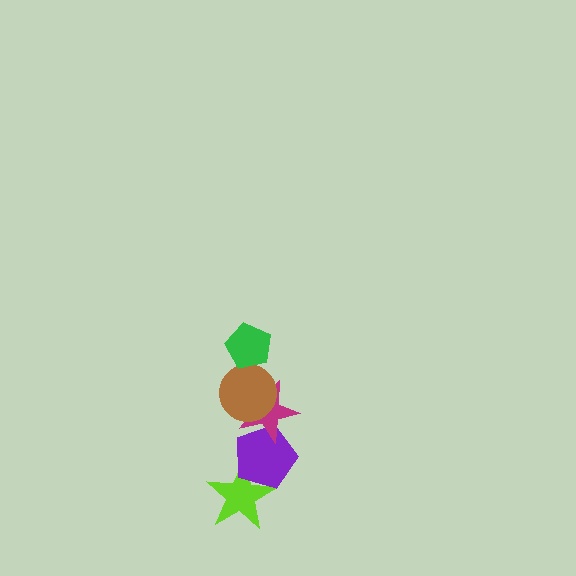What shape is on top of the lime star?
The purple pentagon is on top of the lime star.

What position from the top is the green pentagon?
The green pentagon is 1st from the top.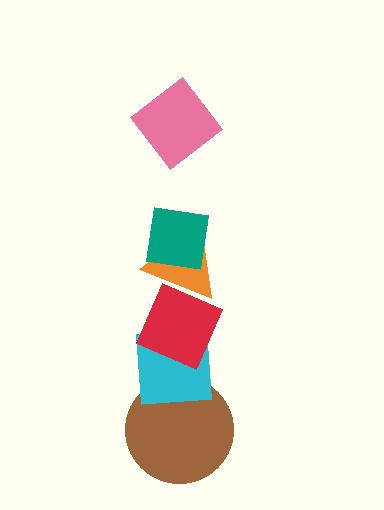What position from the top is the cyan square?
The cyan square is 5th from the top.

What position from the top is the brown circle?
The brown circle is 6th from the top.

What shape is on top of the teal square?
The pink diamond is on top of the teal square.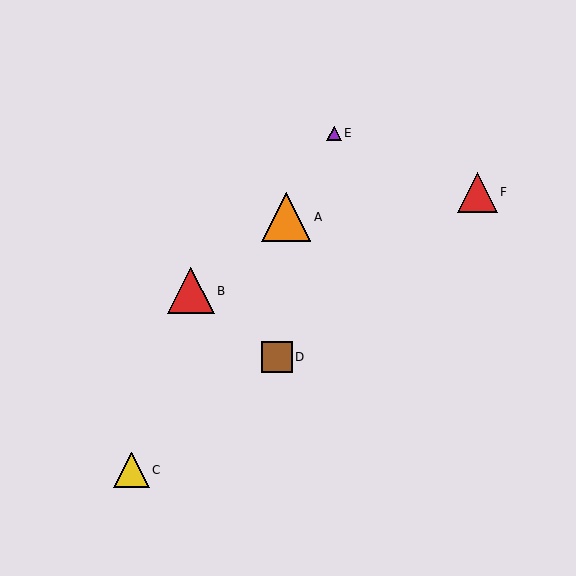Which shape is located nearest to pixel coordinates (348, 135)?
The purple triangle (labeled E) at (334, 133) is nearest to that location.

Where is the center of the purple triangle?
The center of the purple triangle is at (334, 133).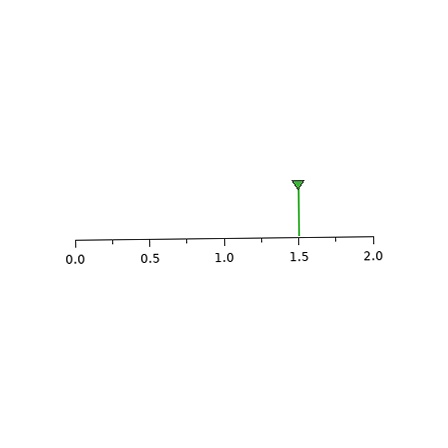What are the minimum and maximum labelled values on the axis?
The axis runs from 0.0 to 2.0.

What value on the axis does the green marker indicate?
The marker indicates approximately 1.5.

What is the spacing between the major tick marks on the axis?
The major ticks are spaced 0.5 apart.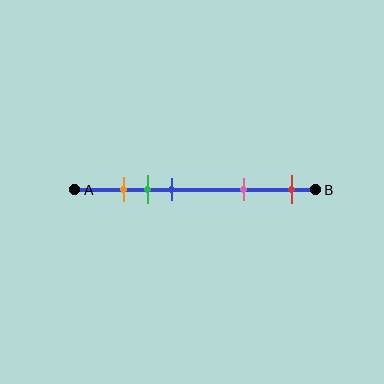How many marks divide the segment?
There are 5 marks dividing the segment.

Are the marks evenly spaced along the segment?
No, the marks are not evenly spaced.